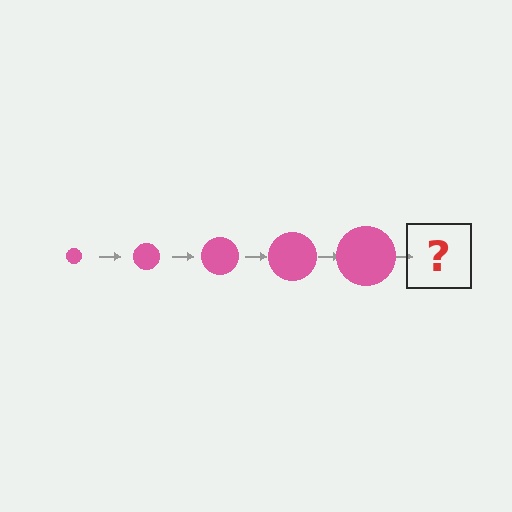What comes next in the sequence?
The next element should be a pink circle, larger than the previous one.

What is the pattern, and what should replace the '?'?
The pattern is that the circle gets progressively larger each step. The '?' should be a pink circle, larger than the previous one.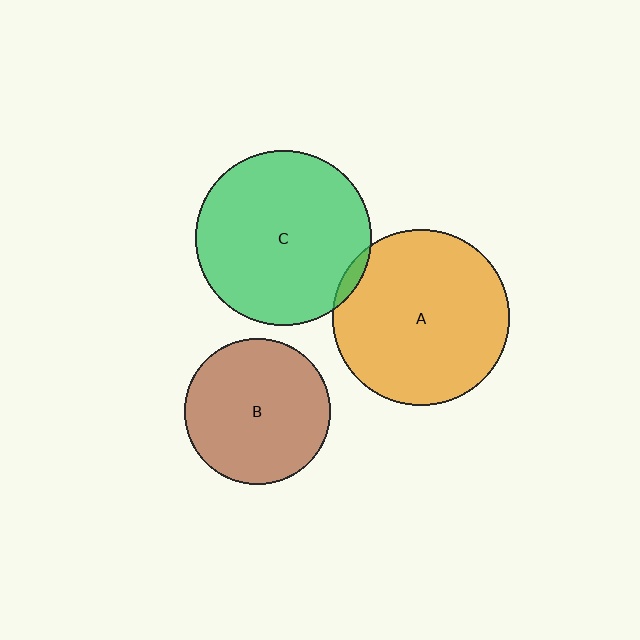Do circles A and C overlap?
Yes.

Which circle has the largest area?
Circle A (orange).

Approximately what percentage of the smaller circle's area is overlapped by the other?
Approximately 5%.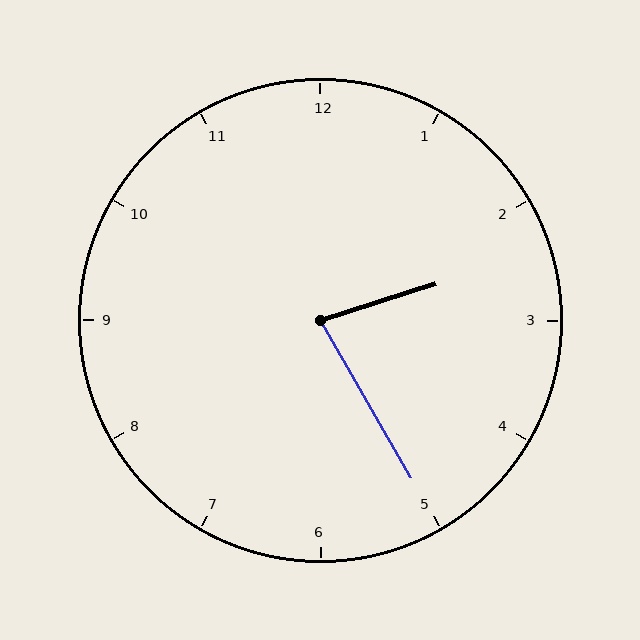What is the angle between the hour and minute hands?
Approximately 78 degrees.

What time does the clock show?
2:25.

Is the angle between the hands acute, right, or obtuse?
It is acute.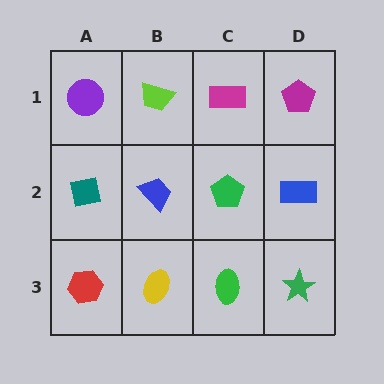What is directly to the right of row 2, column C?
A blue rectangle.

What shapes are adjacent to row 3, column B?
A blue trapezoid (row 2, column B), a red hexagon (row 3, column A), a green ellipse (row 3, column C).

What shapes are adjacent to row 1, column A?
A teal square (row 2, column A), a lime trapezoid (row 1, column B).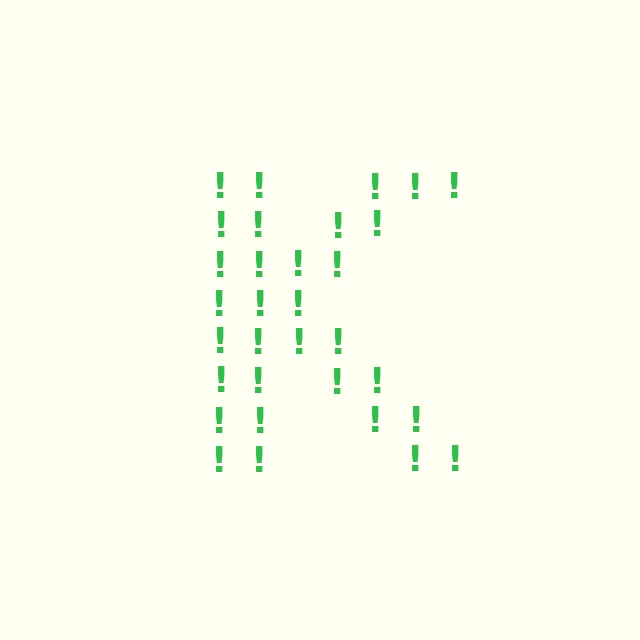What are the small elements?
The small elements are exclamation marks.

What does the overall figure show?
The overall figure shows the letter K.